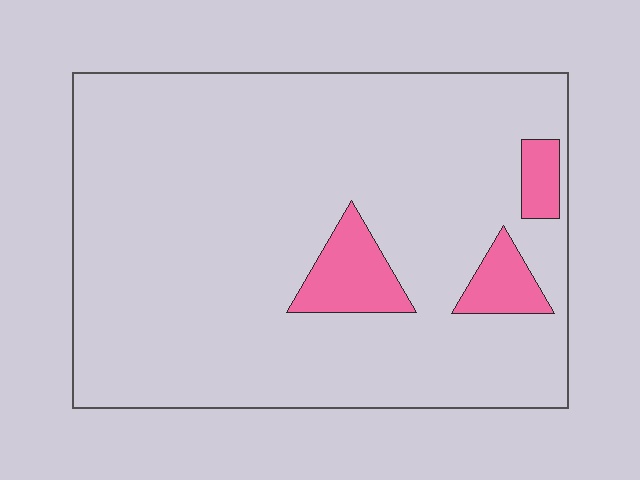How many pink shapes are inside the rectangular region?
3.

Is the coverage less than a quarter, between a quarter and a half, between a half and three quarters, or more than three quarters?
Less than a quarter.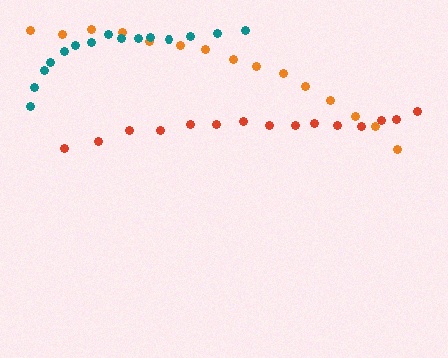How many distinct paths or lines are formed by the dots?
There are 3 distinct paths.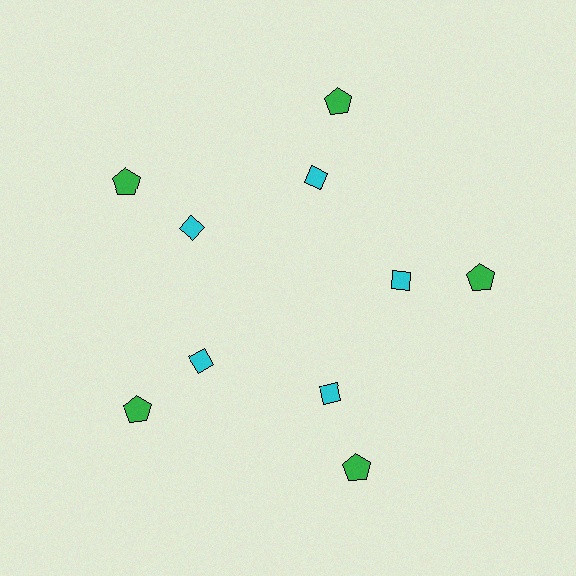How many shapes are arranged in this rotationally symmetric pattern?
There are 10 shapes, arranged in 5 groups of 2.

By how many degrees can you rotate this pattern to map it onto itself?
The pattern maps onto itself every 72 degrees of rotation.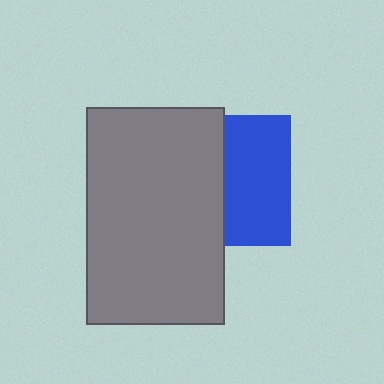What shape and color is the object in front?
The object in front is a gray rectangle.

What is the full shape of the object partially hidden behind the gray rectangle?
The partially hidden object is a blue square.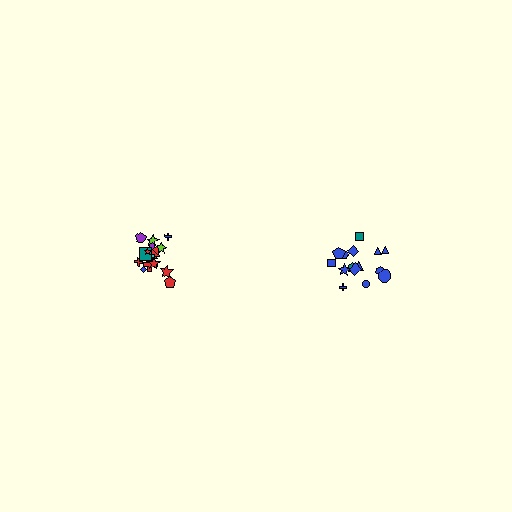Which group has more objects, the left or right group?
The left group.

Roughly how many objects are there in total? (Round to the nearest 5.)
Roughly 35 objects in total.